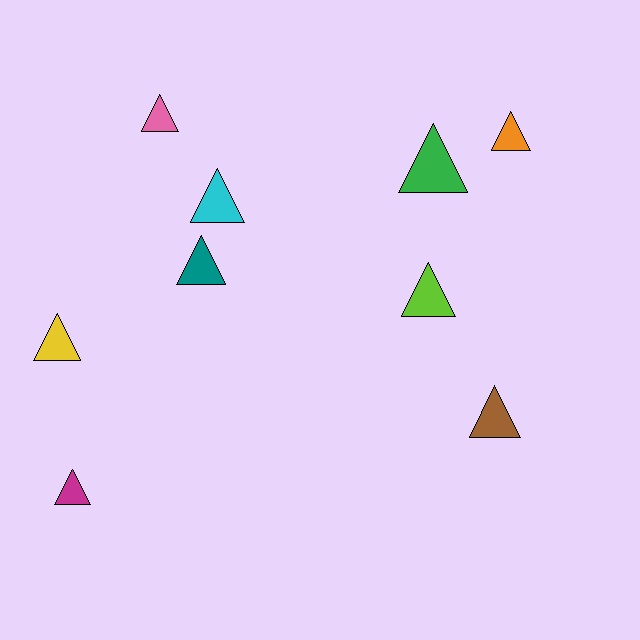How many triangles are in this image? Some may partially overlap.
There are 9 triangles.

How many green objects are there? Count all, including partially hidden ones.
There is 1 green object.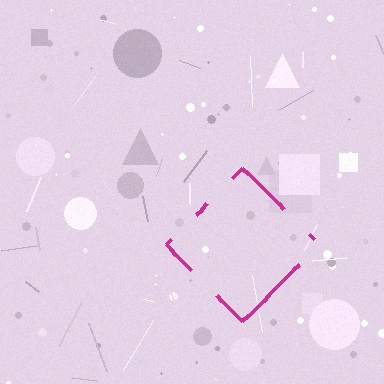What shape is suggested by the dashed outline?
The dashed outline suggests a diamond.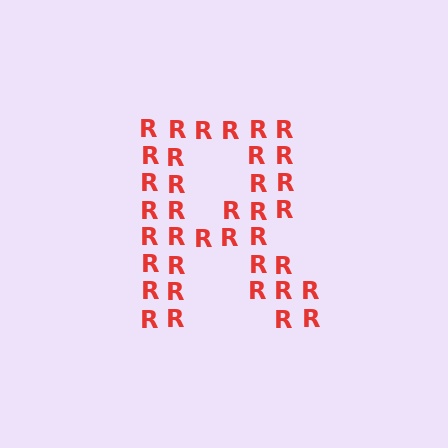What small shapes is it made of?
It is made of small letter R's.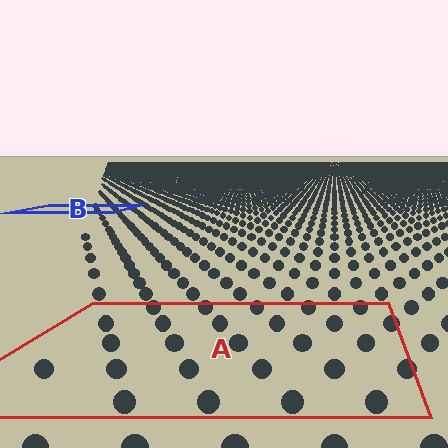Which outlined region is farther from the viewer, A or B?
Region B is farther from the viewer — the texture elements inside it appear smaller and more densely packed.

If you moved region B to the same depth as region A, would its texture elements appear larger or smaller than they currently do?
They would appear larger. At a closer depth, the same texture elements are projected at a bigger on-screen size.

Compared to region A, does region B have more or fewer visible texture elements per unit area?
Region B has more texture elements per unit area — they are packed more densely because it is farther away.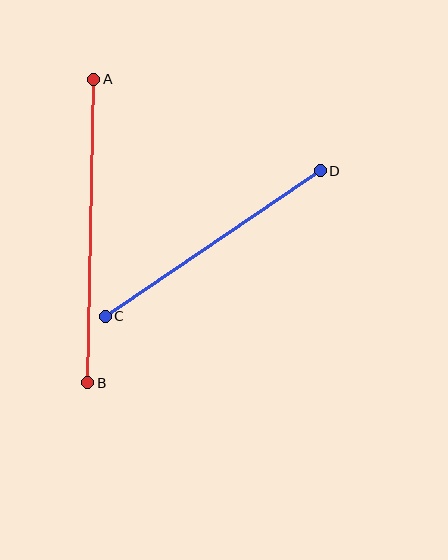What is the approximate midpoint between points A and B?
The midpoint is at approximately (91, 231) pixels.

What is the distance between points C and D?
The distance is approximately 259 pixels.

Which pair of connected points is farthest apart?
Points A and B are farthest apart.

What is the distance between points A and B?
The distance is approximately 304 pixels.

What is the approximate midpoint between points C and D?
The midpoint is at approximately (213, 243) pixels.